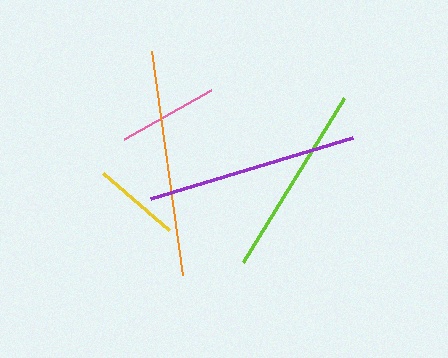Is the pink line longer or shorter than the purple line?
The purple line is longer than the pink line.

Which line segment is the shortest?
The yellow line is the shortest at approximately 87 pixels.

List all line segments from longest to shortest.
From longest to shortest: orange, purple, lime, pink, yellow.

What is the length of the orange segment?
The orange segment is approximately 226 pixels long.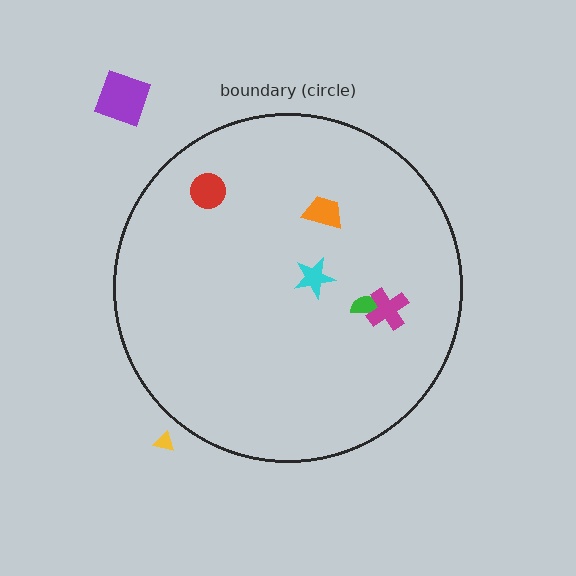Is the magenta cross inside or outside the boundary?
Inside.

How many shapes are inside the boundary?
5 inside, 2 outside.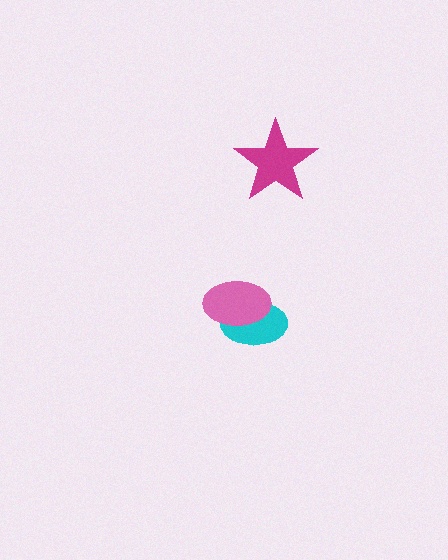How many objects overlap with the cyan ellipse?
1 object overlaps with the cyan ellipse.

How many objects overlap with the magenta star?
0 objects overlap with the magenta star.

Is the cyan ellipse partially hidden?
Yes, it is partially covered by another shape.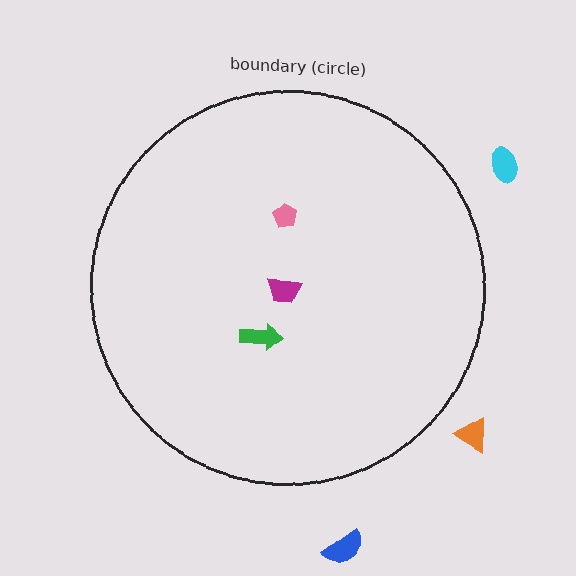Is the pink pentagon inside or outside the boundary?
Inside.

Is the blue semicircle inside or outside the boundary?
Outside.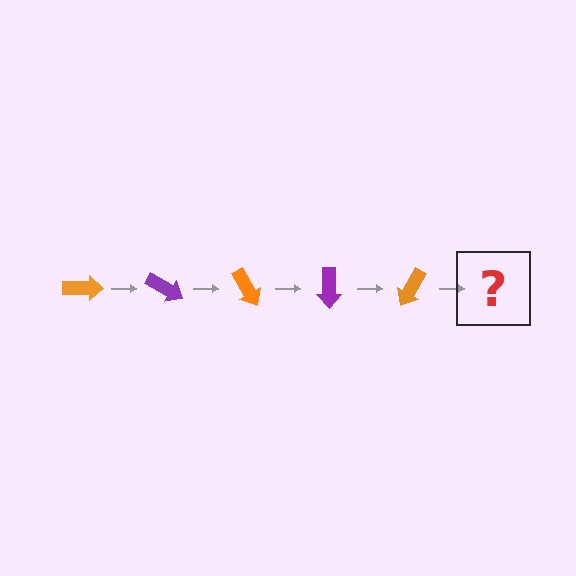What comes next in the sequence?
The next element should be a purple arrow, rotated 150 degrees from the start.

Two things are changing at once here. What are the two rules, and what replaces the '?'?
The two rules are that it rotates 30 degrees each step and the color cycles through orange and purple. The '?' should be a purple arrow, rotated 150 degrees from the start.